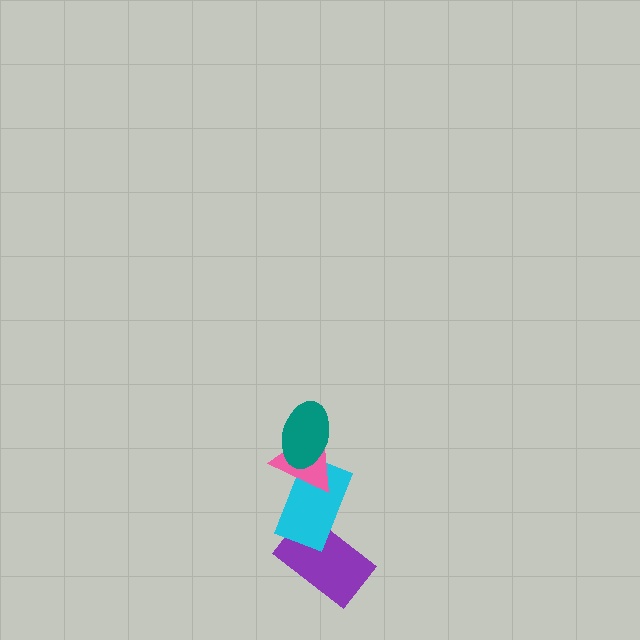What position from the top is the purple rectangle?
The purple rectangle is 4th from the top.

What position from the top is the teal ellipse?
The teal ellipse is 1st from the top.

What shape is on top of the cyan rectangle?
The pink triangle is on top of the cyan rectangle.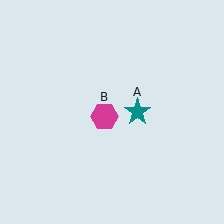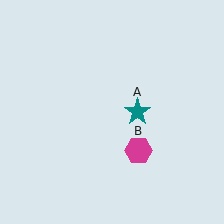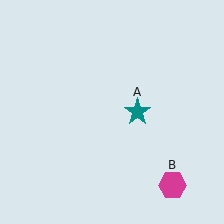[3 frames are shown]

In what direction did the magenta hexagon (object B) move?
The magenta hexagon (object B) moved down and to the right.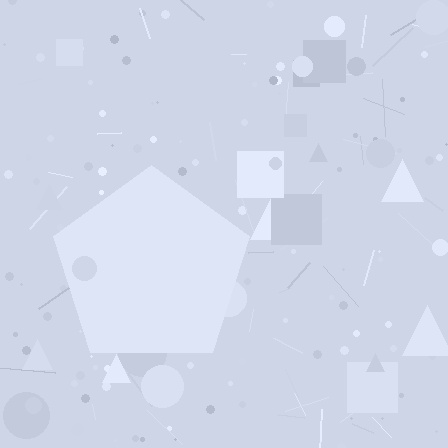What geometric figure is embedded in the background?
A pentagon is embedded in the background.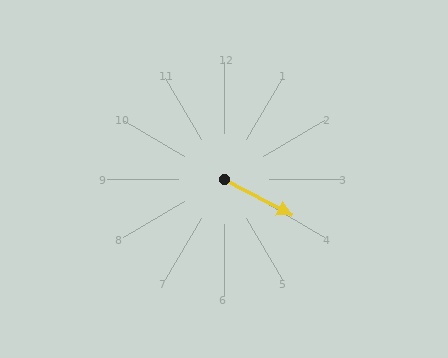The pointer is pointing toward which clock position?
Roughly 4 o'clock.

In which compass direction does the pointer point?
Southeast.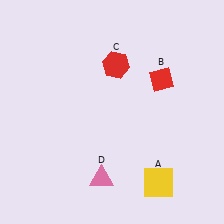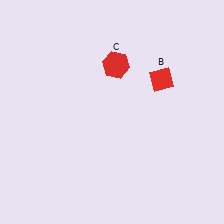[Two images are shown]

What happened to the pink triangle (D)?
The pink triangle (D) was removed in Image 2. It was in the bottom-left area of Image 1.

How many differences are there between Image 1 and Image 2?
There are 2 differences between the two images.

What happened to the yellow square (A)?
The yellow square (A) was removed in Image 2. It was in the bottom-right area of Image 1.